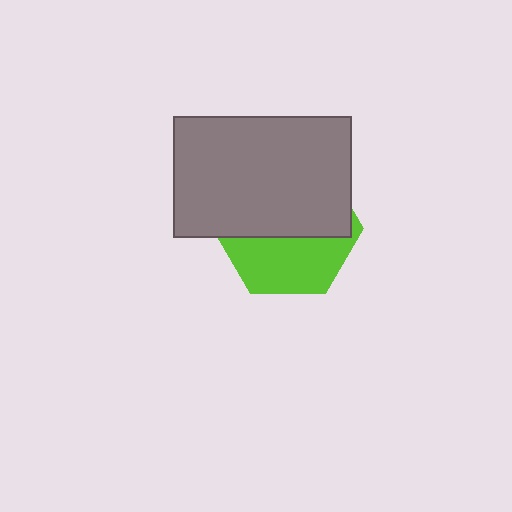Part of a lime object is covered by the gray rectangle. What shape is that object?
It is a hexagon.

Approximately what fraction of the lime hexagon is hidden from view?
Roughly 57% of the lime hexagon is hidden behind the gray rectangle.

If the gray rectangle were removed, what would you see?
You would see the complete lime hexagon.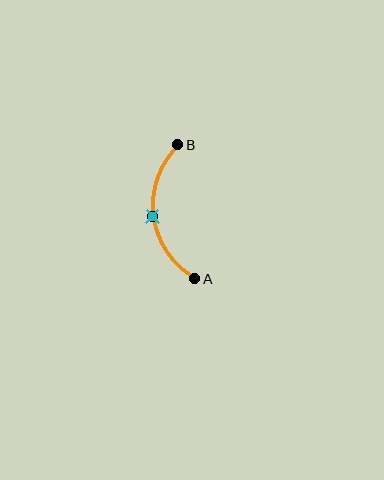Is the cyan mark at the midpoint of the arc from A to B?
Yes. The cyan mark lies on the arc at equal arc-length from both A and B — it is the arc midpoint.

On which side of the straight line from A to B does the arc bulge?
The arc bulges to the left of the straight line connecting A and B.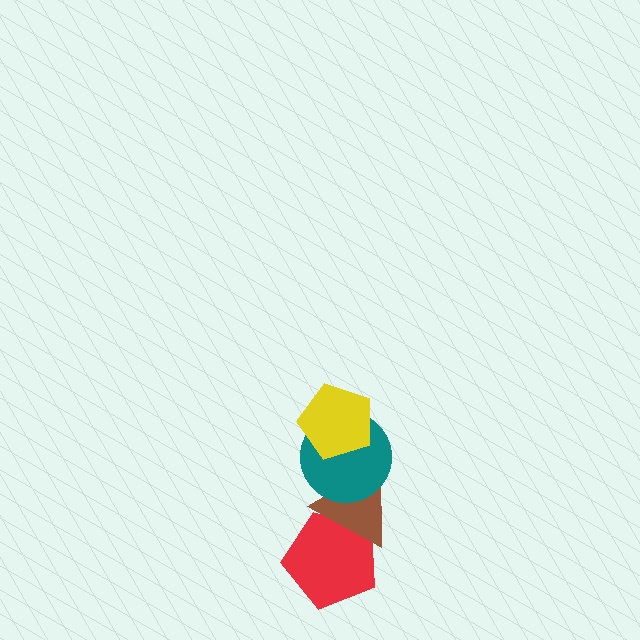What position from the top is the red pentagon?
The red pentagon is 4th from the top.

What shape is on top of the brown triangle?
The teal circle is on top of the brown triangle.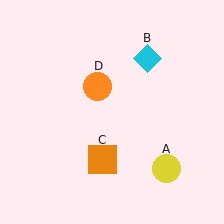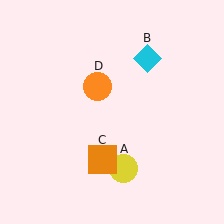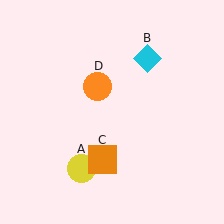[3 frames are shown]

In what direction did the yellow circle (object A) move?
The yellow circle (object A) moved left.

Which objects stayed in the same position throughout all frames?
Cyan diamond (object B) and orange square (object C) and orange circle (object D) remained stationary.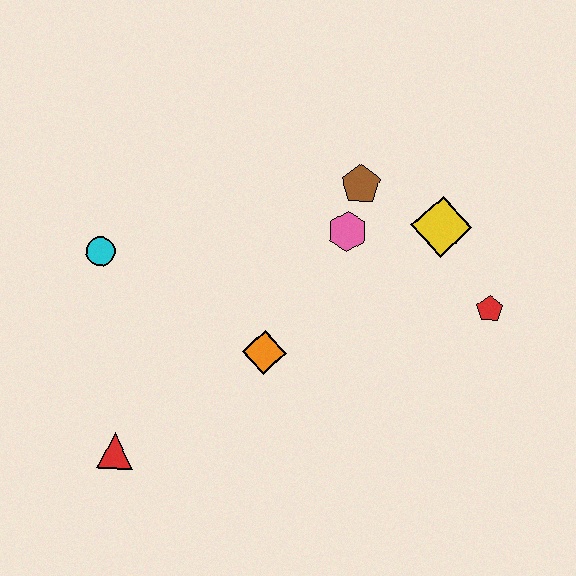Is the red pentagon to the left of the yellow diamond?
No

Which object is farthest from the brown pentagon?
The red triangle is farthest from the brown pentagon.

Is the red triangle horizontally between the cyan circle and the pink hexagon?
Yes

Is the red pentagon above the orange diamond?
Yes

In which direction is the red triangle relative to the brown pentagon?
The red triangle is below the brown pentagon.